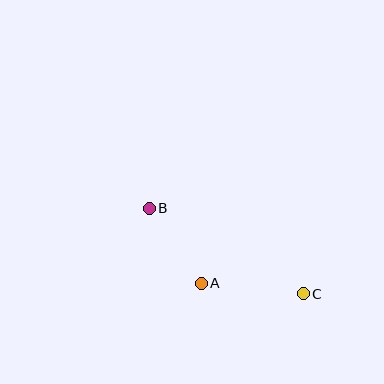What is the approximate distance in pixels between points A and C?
The distance between A and C is approximately 102 pixels.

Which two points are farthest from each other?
Points B and C are farthest from each other.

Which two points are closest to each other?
Points A and B are closest to each other.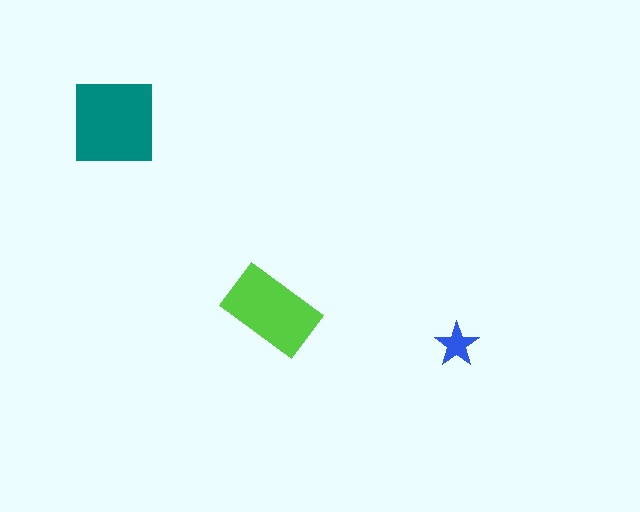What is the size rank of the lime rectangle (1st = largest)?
2nd.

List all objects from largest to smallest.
The teal square, the lime rectangle, the blue star.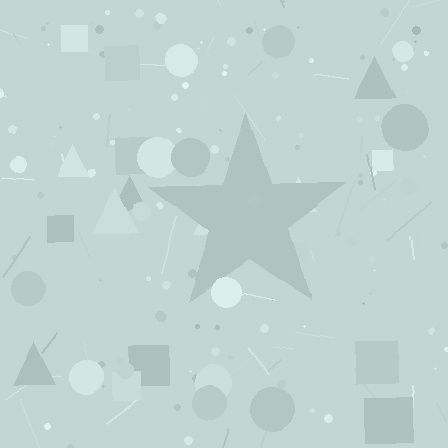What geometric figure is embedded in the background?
A star is embedded in the background.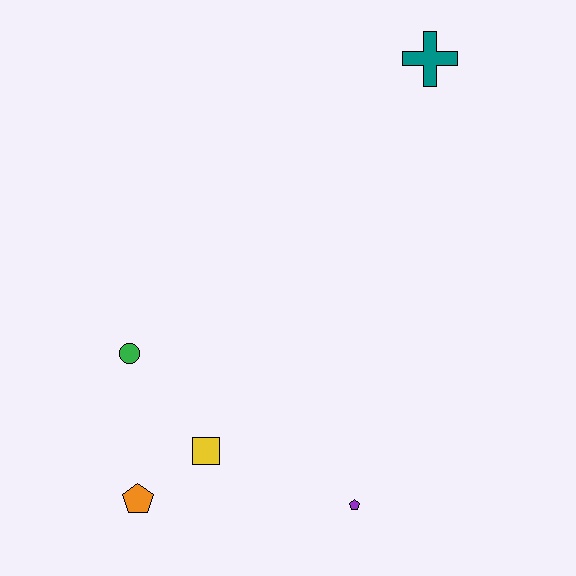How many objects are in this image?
There are 5 objects.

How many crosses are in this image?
There is 1 cross.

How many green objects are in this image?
There is 1 green object.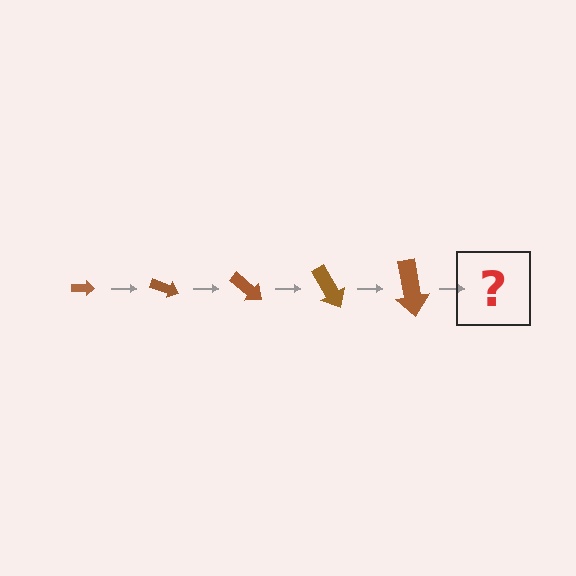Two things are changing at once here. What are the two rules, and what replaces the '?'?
The two rules are that the arrow grows larger each step and it rotates 20 degrees each step. The '?' should be an arrow, larger than the previous one and rotated 100 degrees from the start.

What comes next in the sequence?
The next element should be an arrow, larger than the previous one and rotated 100 degrees from the start.